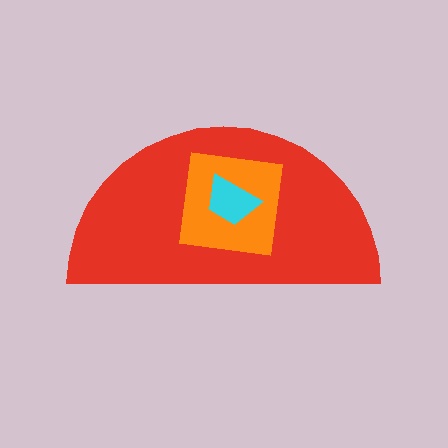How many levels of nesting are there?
3.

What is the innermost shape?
The cyan trapezoid.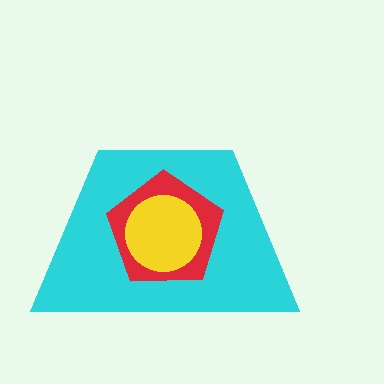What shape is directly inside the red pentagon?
The yellow circle.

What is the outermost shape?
The cyan trapezoid.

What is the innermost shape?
The yellow circle.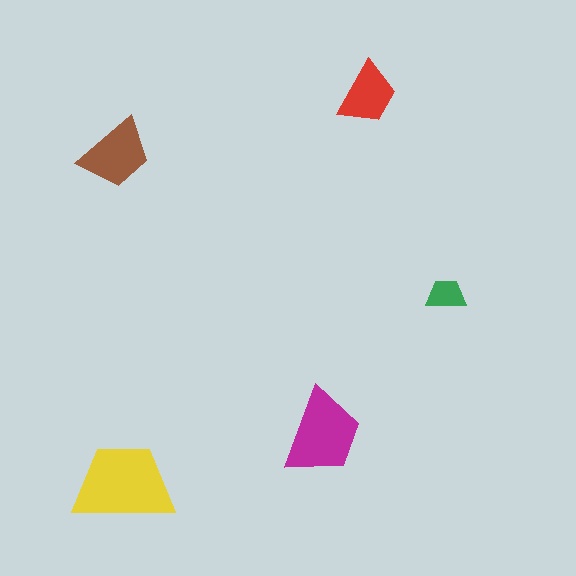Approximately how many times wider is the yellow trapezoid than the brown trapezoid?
About 1.5 times wider.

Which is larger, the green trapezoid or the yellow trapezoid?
The yellow one.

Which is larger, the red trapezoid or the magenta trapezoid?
The magenta one.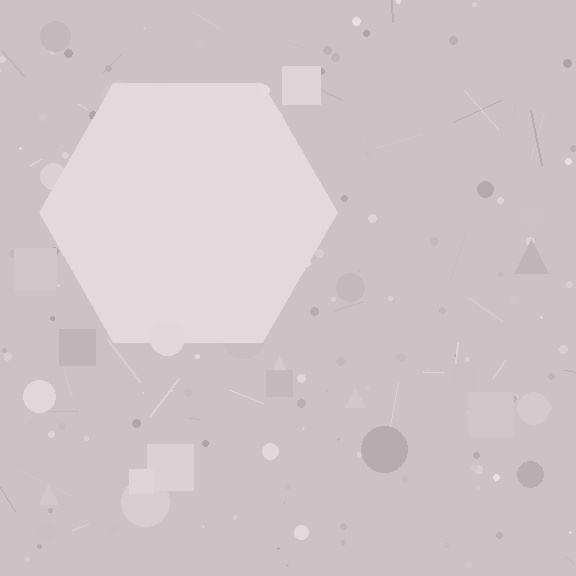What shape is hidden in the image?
A hexagon is hidden in the image.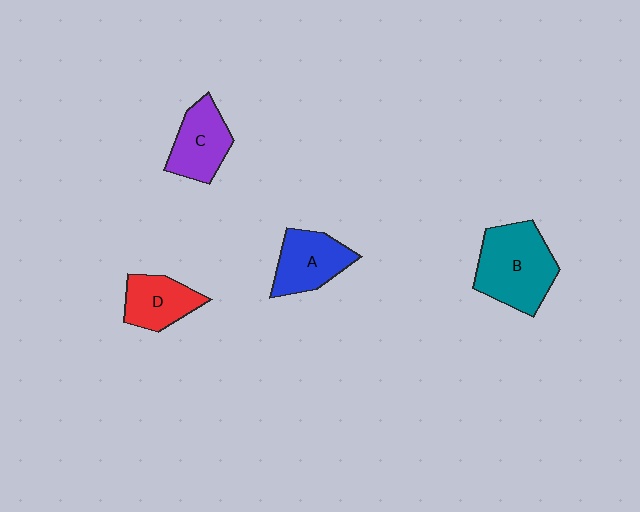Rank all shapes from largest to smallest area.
From largest to smallest: B (teal), A (blue), C (purple), D (red).